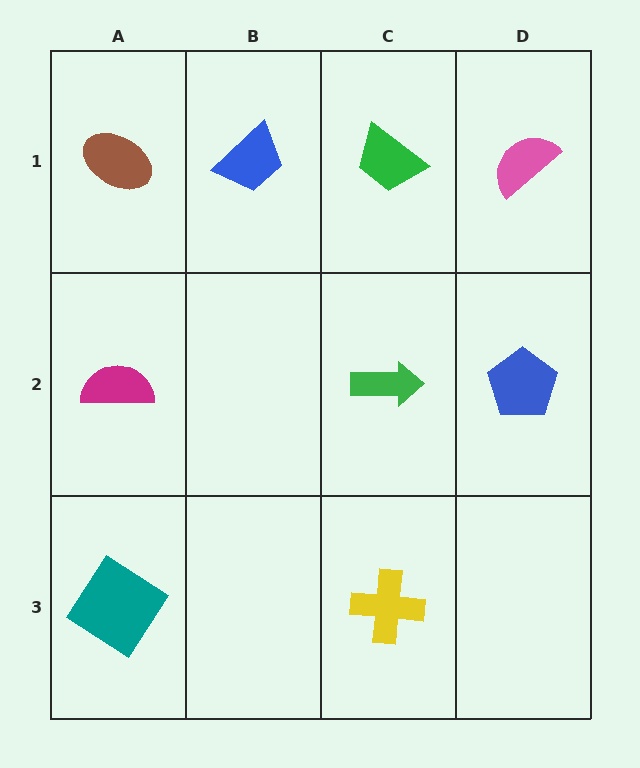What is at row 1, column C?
A green trapezoid.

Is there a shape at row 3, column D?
No, that cell is empty.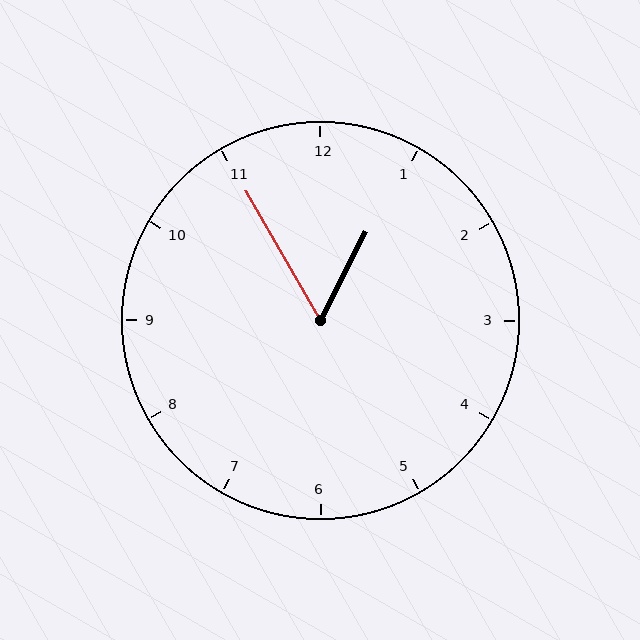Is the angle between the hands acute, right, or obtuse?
It is acute.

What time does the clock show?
12:55.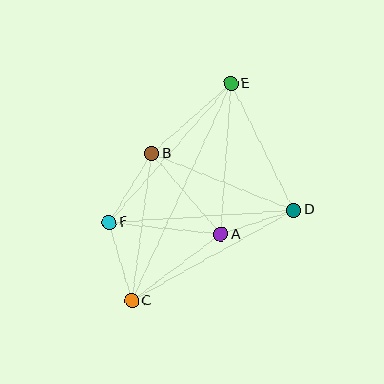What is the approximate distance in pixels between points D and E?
The distance between D and E is approximately 141 pixels.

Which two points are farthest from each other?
Points C and E are farthest from each other.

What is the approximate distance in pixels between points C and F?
The distance between C and F is approximately 82 pixels.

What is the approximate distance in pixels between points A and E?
The distance between A and E is approximately 151 pixels.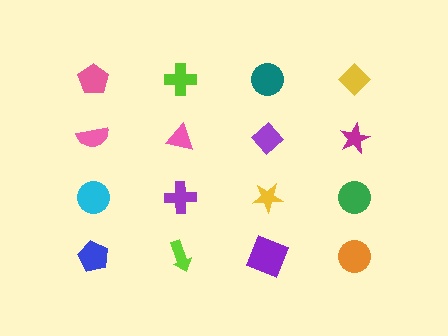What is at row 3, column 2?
A purple cross.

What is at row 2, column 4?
A magenta star.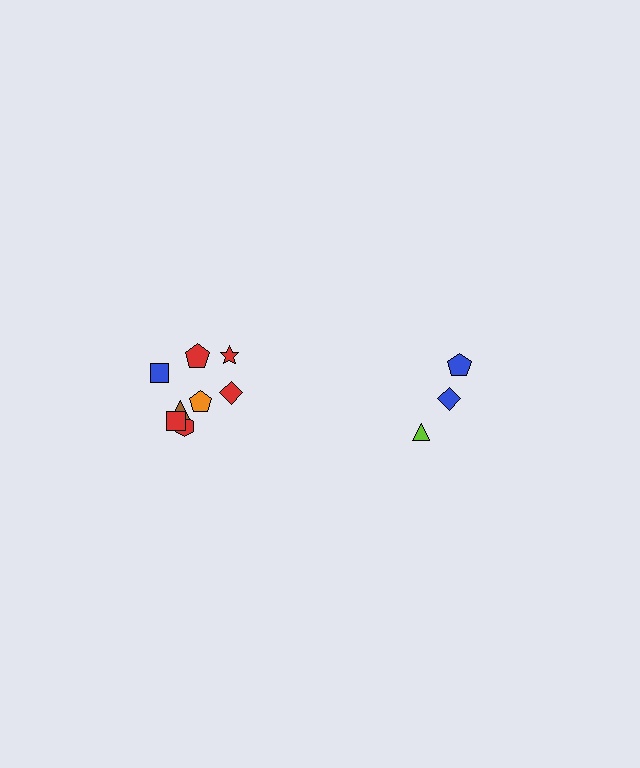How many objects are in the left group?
There are 8 objects.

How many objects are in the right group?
There are 3 objects.